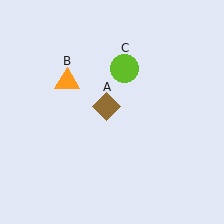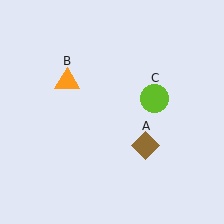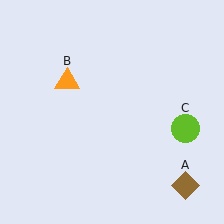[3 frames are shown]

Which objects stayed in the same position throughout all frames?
Orange triangle (object B) remained stationary.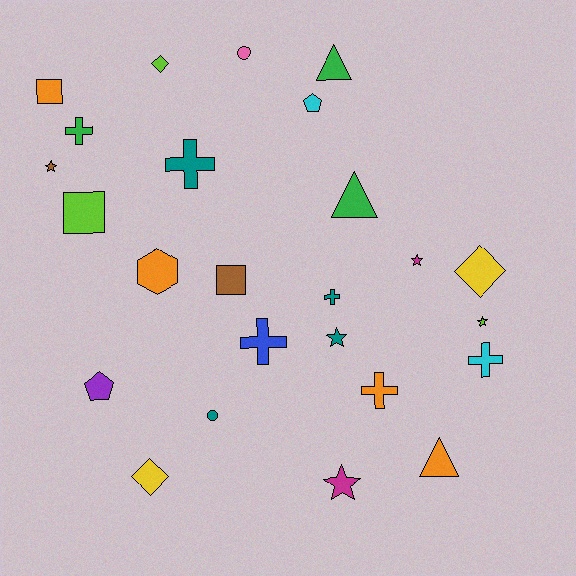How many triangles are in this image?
There are 3 triangles.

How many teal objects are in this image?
There are 4 teal objects.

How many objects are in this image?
There are 25 objects.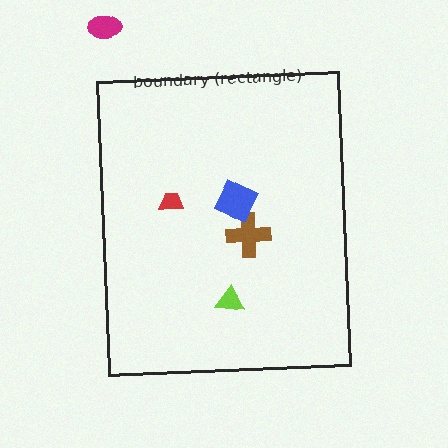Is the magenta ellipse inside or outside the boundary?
Outside.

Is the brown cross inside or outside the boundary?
Inside.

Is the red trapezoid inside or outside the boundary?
Inside.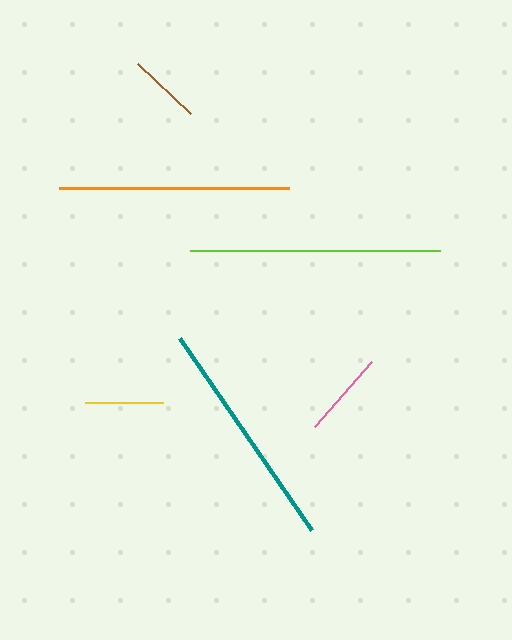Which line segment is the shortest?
The brown line is the shortest at approximately 72 pixels.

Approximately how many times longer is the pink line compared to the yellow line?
The pink line is approximately 1.1 times the length of the yellow line.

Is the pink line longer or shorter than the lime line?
The lime line is longer than the pink line.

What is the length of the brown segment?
The brown segment is approximately 72 pixels long.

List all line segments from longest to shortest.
From longest to shortest: lime, teal, orange, pink, yellow, brown.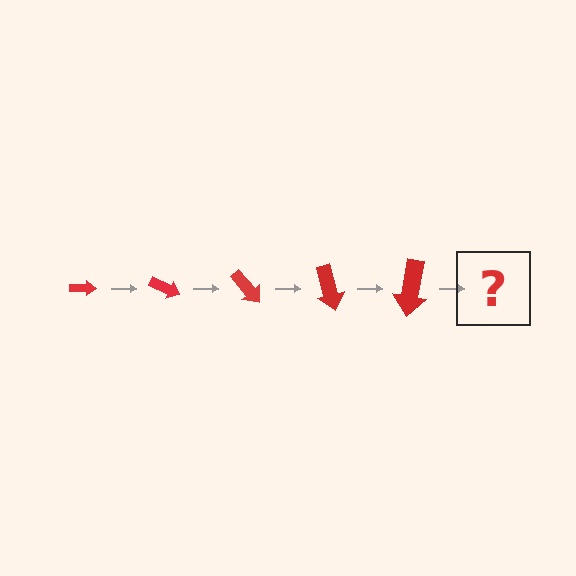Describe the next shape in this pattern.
It should be an arrow, larger than the previous one and rotated 125 degrees from the start.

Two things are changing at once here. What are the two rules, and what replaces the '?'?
The two rules are that the arrow grows larger each step and it rotates 25 degrees each step. The '?' should be an arrow, larger than the previous one and rotated 125 degrees from the start.